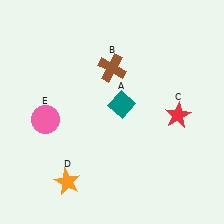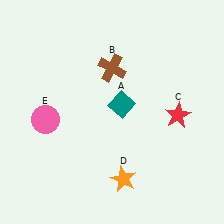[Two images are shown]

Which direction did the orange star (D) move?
The orange star (D) moved right.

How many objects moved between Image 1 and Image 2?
1 object moved between the two images.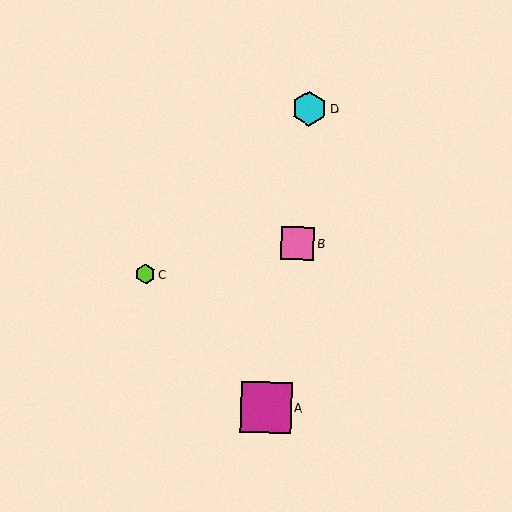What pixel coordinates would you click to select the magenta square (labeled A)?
Click at (266, 408) to select the magenta square A.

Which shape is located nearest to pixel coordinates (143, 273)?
The lime hexagon (labeled C) at (146, 274) is nearest to that location.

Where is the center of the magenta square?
The center of the magenta square is at (266, 408).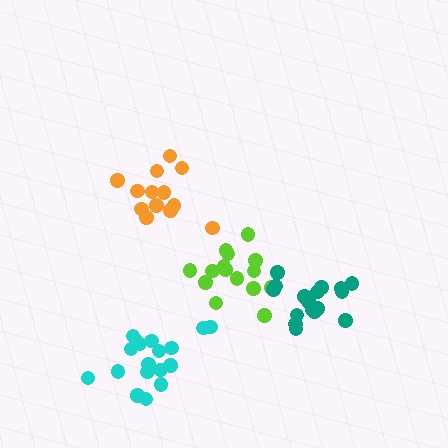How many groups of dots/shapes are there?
There are 4 groups.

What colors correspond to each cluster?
The clusters are colored: lime, orange, teal, cyan.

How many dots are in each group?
Group 1: 15 dots, Group 2: 13 dots, Group 3: 17 dots, Group 4: 18 dots (63 total).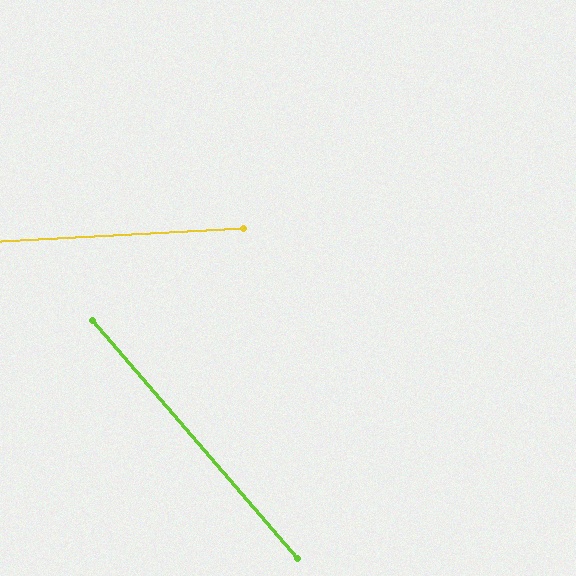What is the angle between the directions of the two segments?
Approximately 52 degrees.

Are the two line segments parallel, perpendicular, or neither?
Neither parallel nor perpendicular — they differ by about 52°.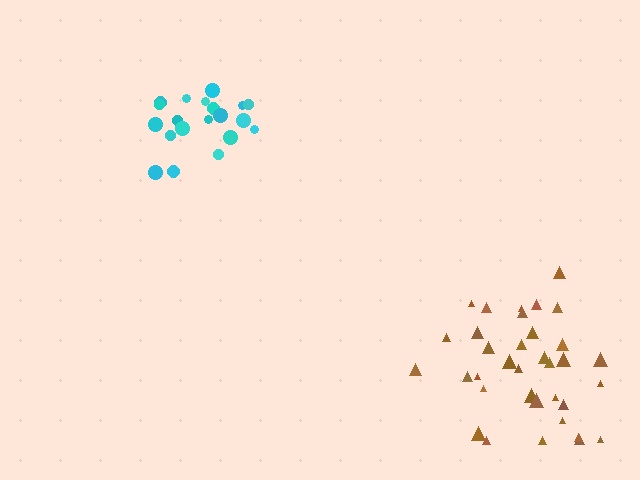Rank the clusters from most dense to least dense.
cyan, brown.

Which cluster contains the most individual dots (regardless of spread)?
Brown (35).